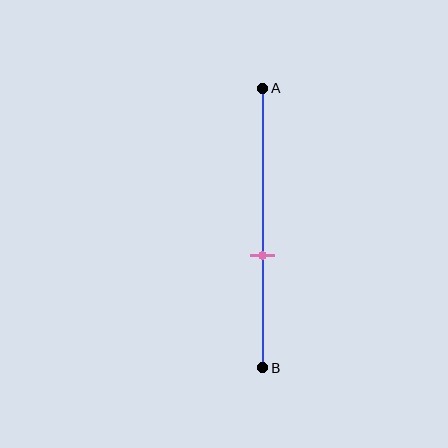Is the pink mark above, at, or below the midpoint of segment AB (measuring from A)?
The pink mark is below the midpoint of segment AB.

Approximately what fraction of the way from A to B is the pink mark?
The pink mark is approximately 60% of the way from A to B.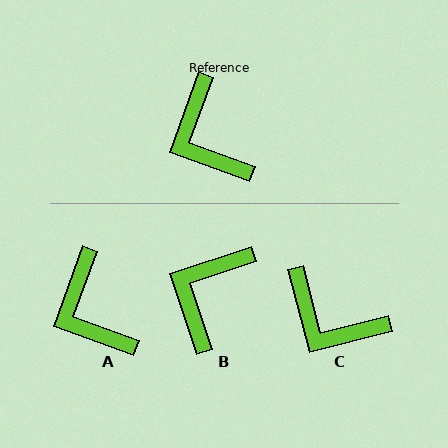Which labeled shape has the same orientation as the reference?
A.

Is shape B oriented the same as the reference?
No, it is off by about 52 degrees.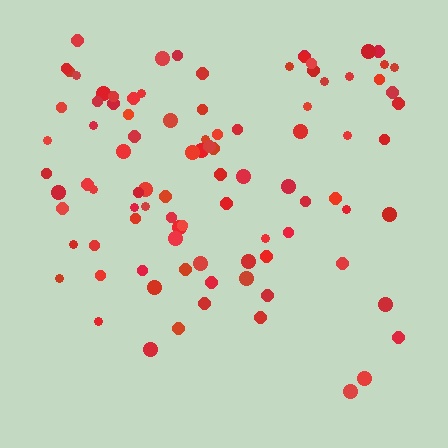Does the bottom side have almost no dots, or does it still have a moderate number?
Still a moderate number, just noticeably fewer than the top.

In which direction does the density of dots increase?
From bottom to top, with the top side densest.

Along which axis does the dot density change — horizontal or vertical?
Vertical.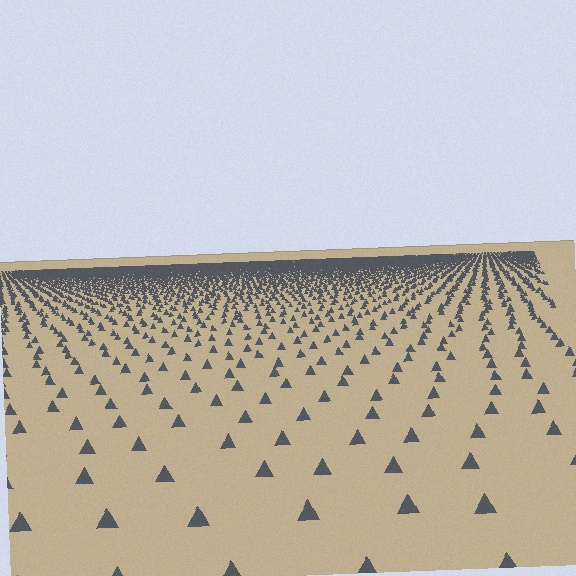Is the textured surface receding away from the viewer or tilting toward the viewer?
The surface is receding away from the viewer. Texture elements get smaller and denser toward the top.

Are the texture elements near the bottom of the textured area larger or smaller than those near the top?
Larger. Near the bottom, elements are closer to the viewer and appear at a bigger on-screen size.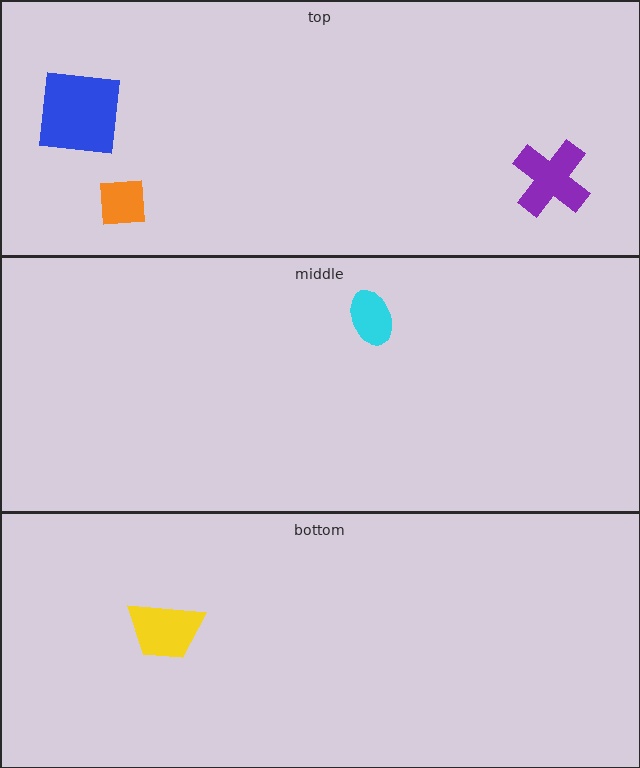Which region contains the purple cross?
The top region.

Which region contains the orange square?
The top region.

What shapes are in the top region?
The purple cross, the orange square, the blue square.